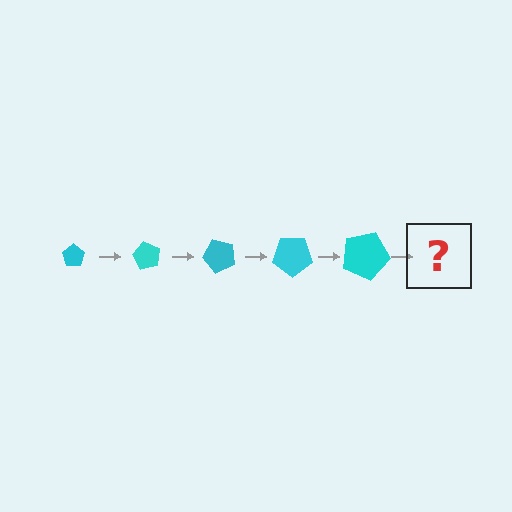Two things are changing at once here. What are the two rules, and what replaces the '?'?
The two rules are that the pentagon grows larger each step and it rotates 60 degrees each step. The '?' should be a pentagon, larger than the previous one and rotated 300 degrees from the start.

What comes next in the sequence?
The next element should be a pentagon, larger than the previous one and rotated 300 degrees from the start.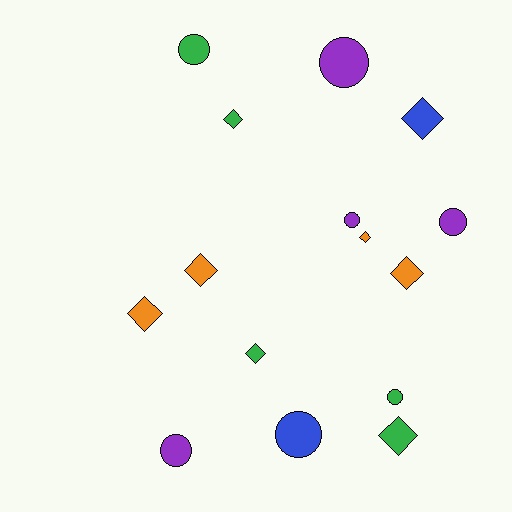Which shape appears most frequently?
Diamond, with 8 objects.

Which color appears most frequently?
Green, with 5 objects.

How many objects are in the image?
There are 15 objects.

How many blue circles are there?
There is 1 blue circle.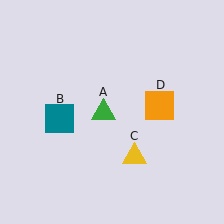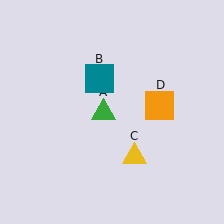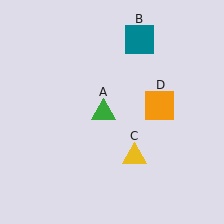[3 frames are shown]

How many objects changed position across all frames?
1 object changed position: teal square (object B).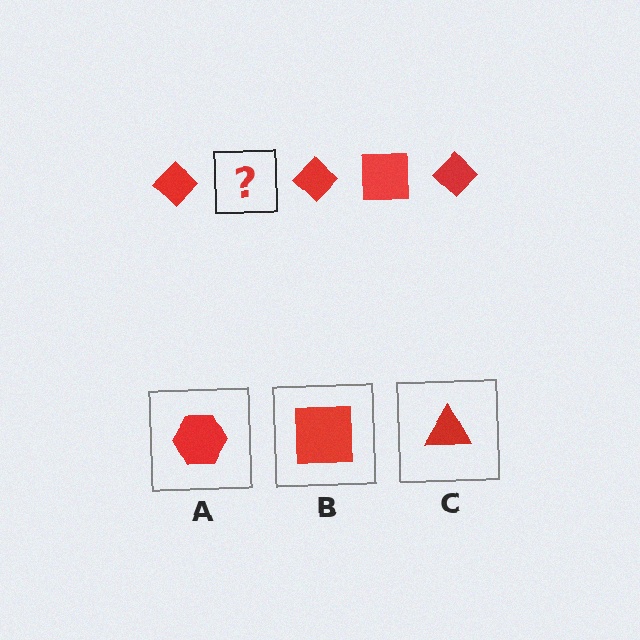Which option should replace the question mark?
Option B.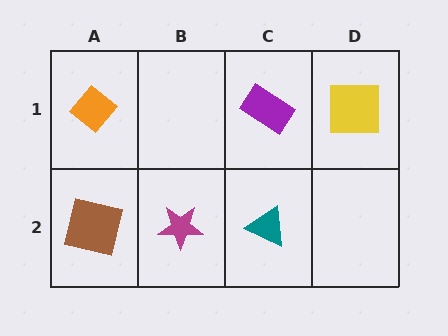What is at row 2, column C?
A teal triangle.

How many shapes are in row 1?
3 shapes.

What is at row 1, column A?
An orange diamond.